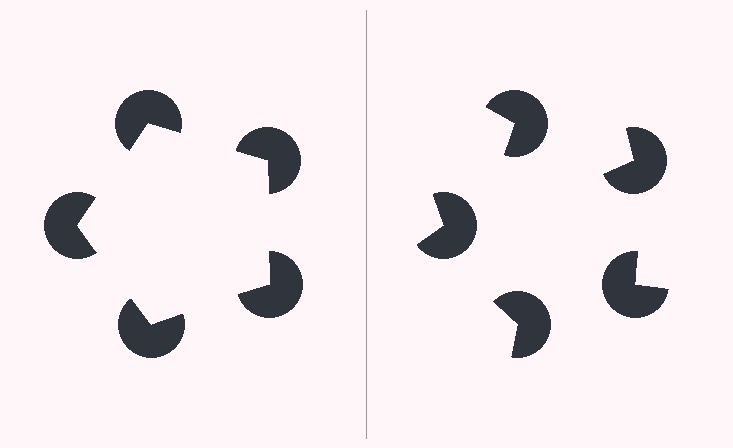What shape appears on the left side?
An illusory pentagon.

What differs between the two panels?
The pac-man discs are positioned identically on both sides; only the wedge orientations differ. On the left they align to a pentagon; on the right they are misaligned.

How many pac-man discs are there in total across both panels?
10 — 5 on each side.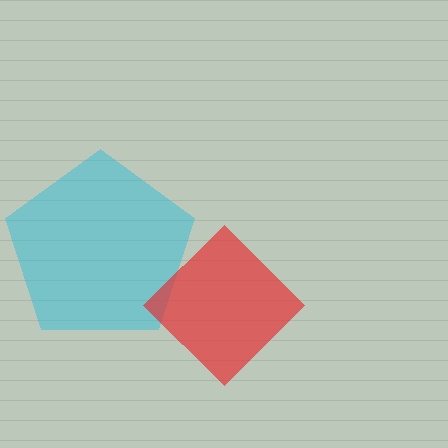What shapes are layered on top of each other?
The layered shapes are: a cyan pentagon, a red diamond.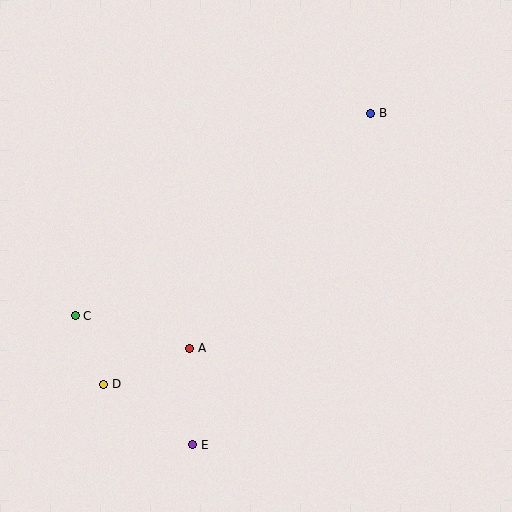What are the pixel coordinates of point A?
Point A is at (190, 348).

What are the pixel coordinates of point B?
Point B is at (371, 113).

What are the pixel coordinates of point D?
Point D is at (104, 384).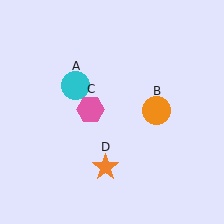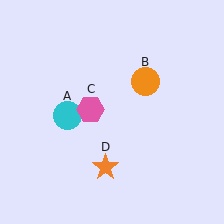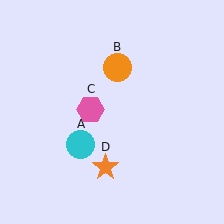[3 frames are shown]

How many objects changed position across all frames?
2 objects changed position: cyan circle (object A), orange circle (object B).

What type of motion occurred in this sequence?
The cyan circle (object A), orange circle (object B) rotated counterclockwise around the center of the scene.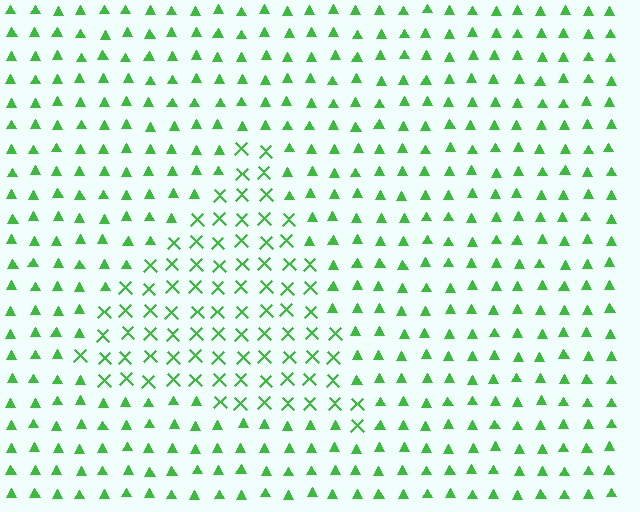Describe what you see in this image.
The image is filled with small green elements arranged in a uniform grid. A triangle-shaped region contains X marks, while the surrounding area contains triangles. The boundary is defined purely by the change in element shape.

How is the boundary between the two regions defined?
The boundary is defined by a change in element shape: X marks inside vs. triangles outside. All elements share the same color and spacing.